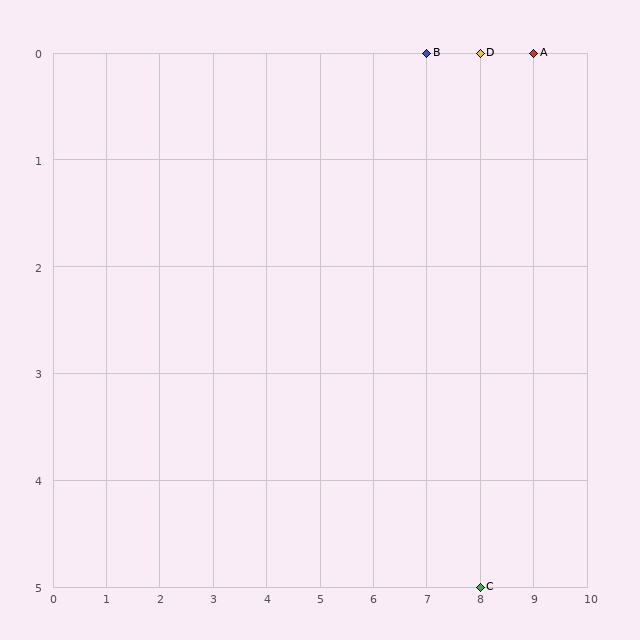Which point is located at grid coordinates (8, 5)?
Point C is at (8, 5).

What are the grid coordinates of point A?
Point A is at grid coordinates (9, 0).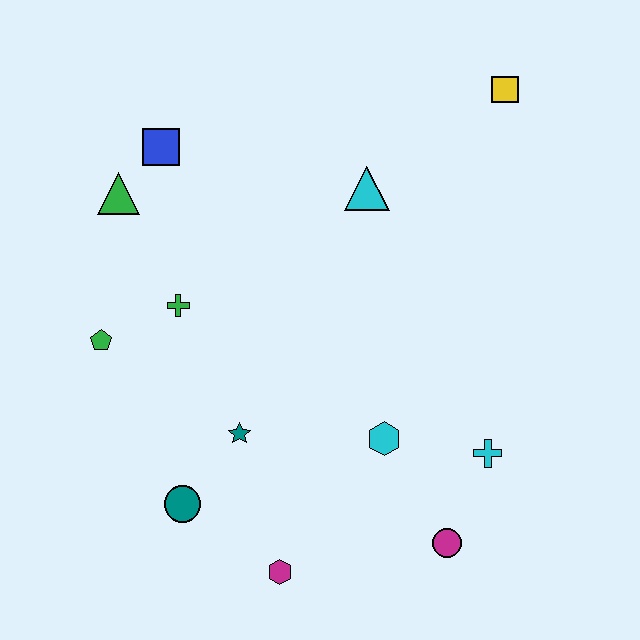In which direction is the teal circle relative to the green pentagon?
The teal circle is below the green pentagon.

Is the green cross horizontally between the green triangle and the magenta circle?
Yes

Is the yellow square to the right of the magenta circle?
Yes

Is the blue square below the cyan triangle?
No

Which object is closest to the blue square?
The green triangle is closest to the blue square.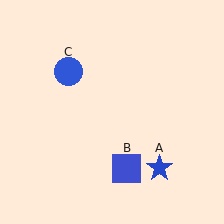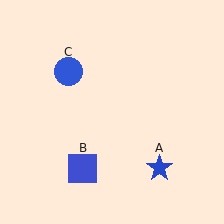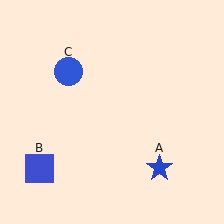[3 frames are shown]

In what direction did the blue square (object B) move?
The blue square (object B) moved left.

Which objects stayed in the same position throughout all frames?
Blue star (object A) and blue circle (object C) remained stationary.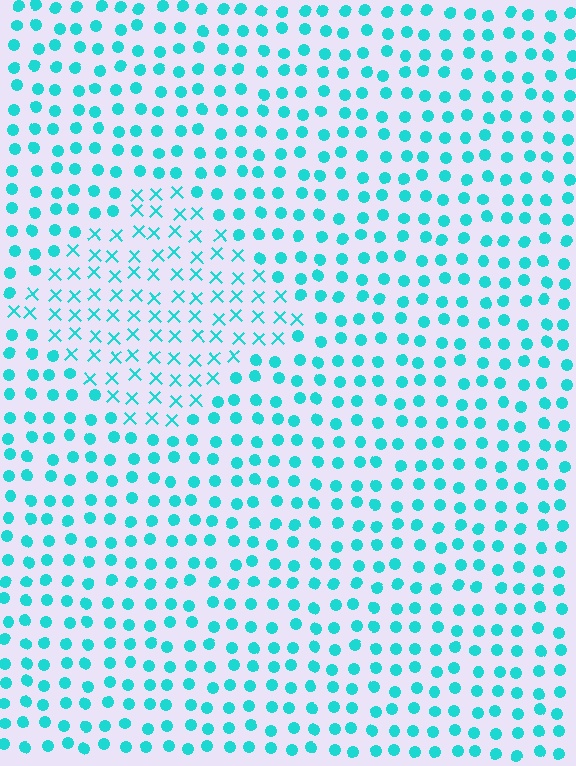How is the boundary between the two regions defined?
The boundary is defined by a change in element shape: X marks inside vs. circles outside. All elements share the same color and spacing.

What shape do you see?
I see a diamond.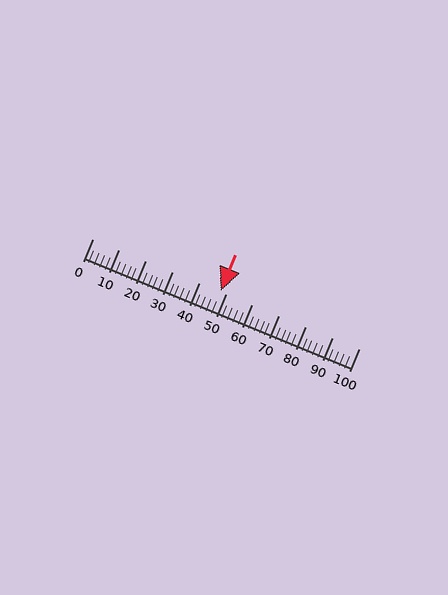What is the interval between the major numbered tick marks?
The major tick marks are spaced 10 units apart.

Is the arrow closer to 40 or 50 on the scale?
The arrow is closer to 50.